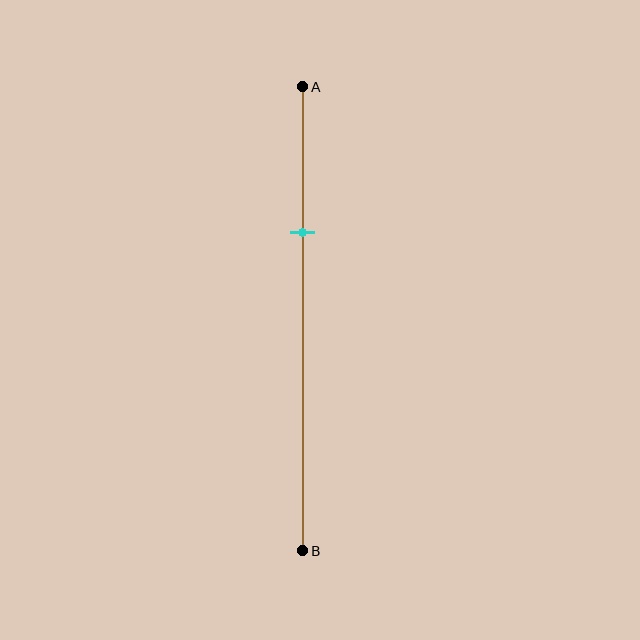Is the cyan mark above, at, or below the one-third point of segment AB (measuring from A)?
The cyan mark is approximately at the one-third point of segment AB.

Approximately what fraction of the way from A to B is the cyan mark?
The cyan mark is approximately 30% of the way from A to B.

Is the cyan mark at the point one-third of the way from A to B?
Yes, the mark is approximately at the one-third point.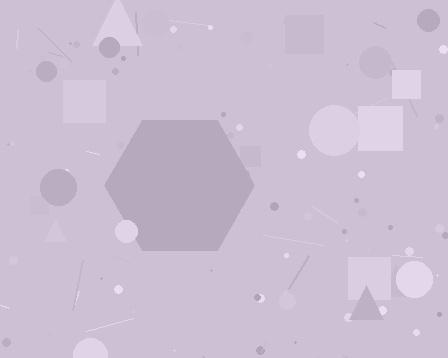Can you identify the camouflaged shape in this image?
The camouflaged shape is a hexagon.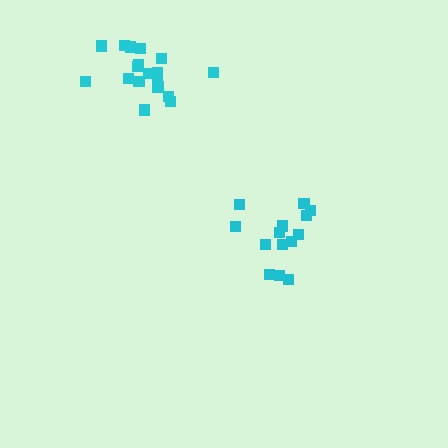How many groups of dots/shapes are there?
There are 2 groups.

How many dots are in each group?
Group 1: 14 dots, Group 2: 18 dots (32 total).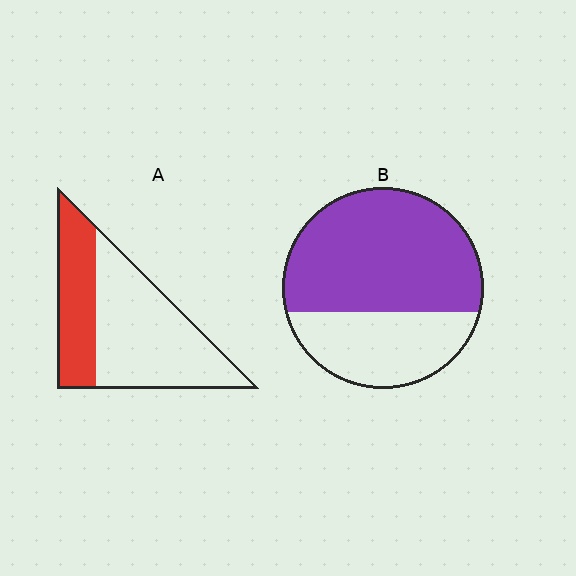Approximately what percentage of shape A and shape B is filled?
A is approximately 35% and B is approximately 65%.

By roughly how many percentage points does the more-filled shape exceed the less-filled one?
By roughly 30 percentage points (B over A).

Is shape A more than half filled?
No.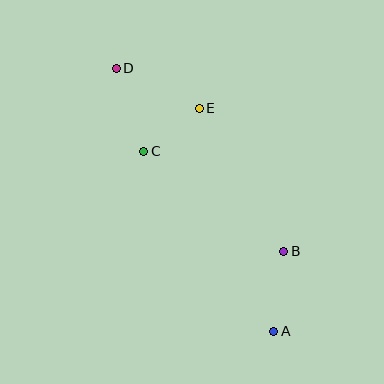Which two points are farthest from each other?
Points A and D are farthest from each other.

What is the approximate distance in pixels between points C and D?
The distance between C and D is approximately 87 pixels.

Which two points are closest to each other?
Points C and E are closest to each other.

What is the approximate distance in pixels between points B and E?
The distance between B and E is approximately 166 pixels.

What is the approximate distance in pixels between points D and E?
The distance between D and E is approximately 92 pixels.